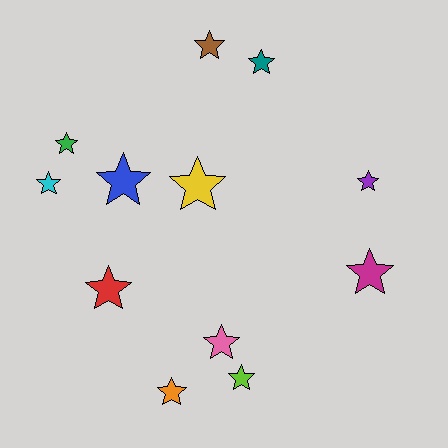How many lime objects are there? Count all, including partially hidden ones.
There is 1 lime object.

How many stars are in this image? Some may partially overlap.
There are 12 stars.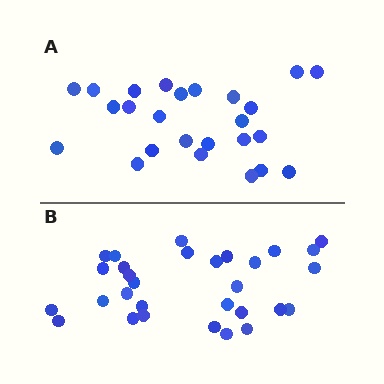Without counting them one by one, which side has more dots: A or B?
Region B (the bottom region) has more dots.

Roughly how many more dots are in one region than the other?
Region B has about 5 more dots than region A.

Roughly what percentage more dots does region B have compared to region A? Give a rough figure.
About 20% more.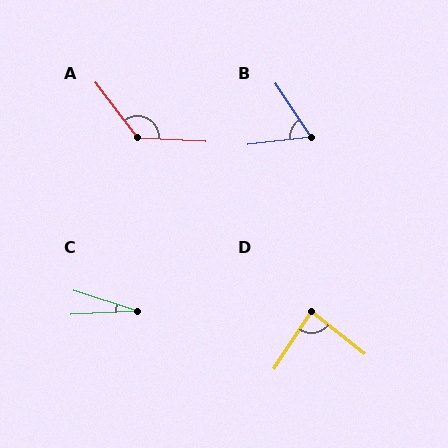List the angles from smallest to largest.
C (21°), B (63°), D (84°), A (131°).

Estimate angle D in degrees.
Approximately 84 degrees.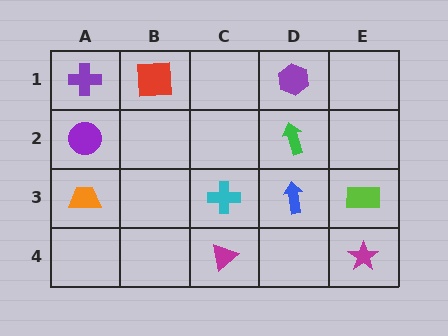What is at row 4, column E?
A magenta star.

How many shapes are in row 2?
2 shapes.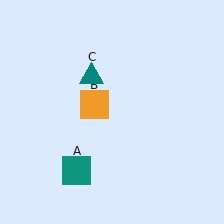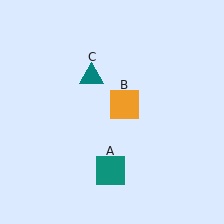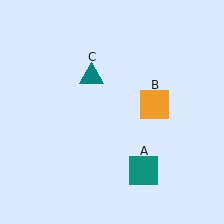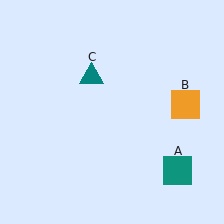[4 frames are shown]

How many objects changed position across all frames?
2 objects changed position: teal square (object A), orange square (object B).